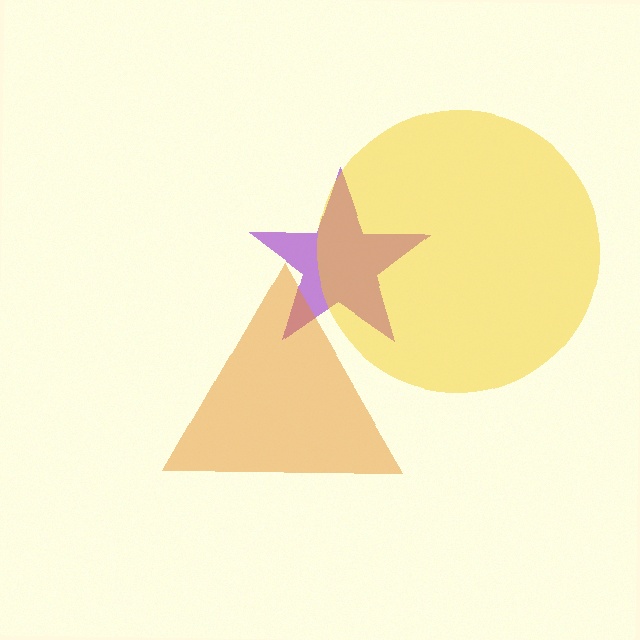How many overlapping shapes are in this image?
There are 3 overlapping shapes in the image.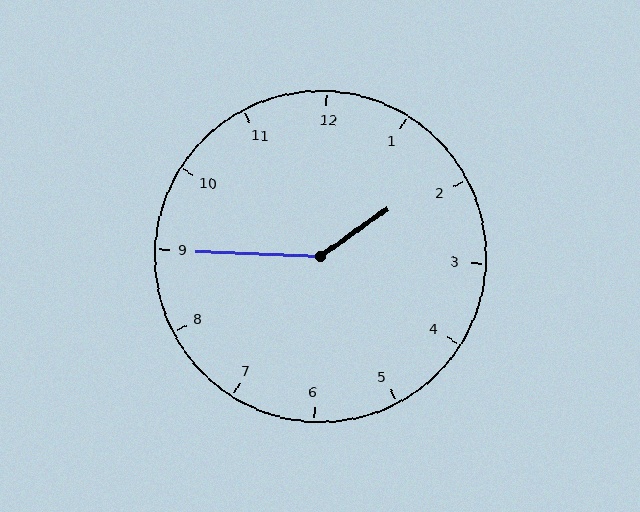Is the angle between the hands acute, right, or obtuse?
It is obtuse.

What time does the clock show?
1:45.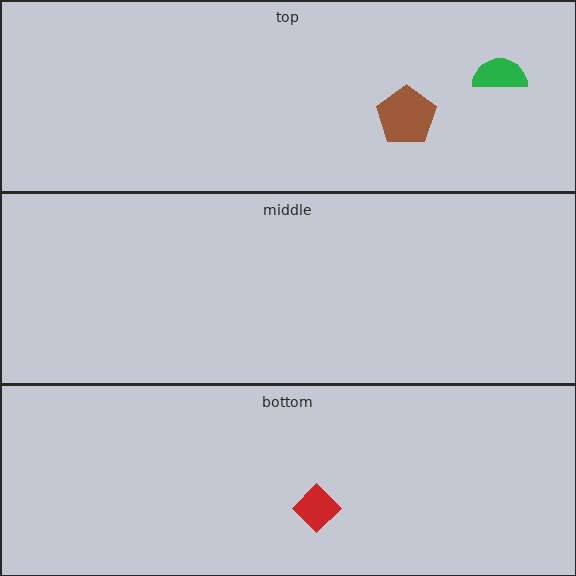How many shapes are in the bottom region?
1.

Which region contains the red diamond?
The bottom region.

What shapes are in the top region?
The green semicircle, the brown pentagon.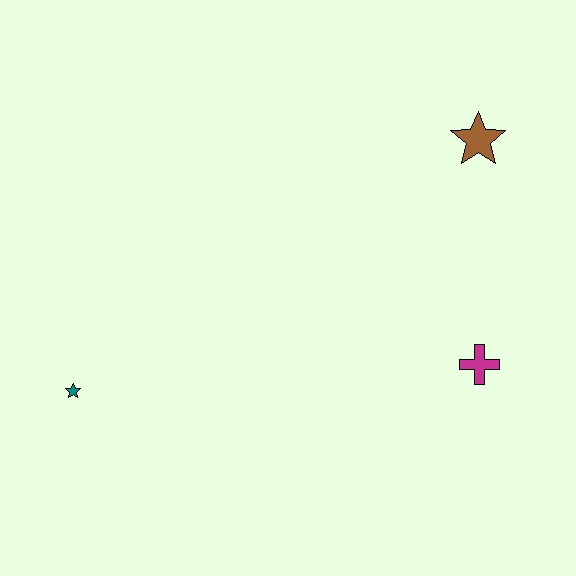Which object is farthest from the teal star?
The brown star is farthest from the teal star.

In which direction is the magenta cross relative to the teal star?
The magenta cross is to the right of the teal star.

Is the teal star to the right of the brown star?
No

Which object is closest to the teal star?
The magenta cross is closest to the teal star.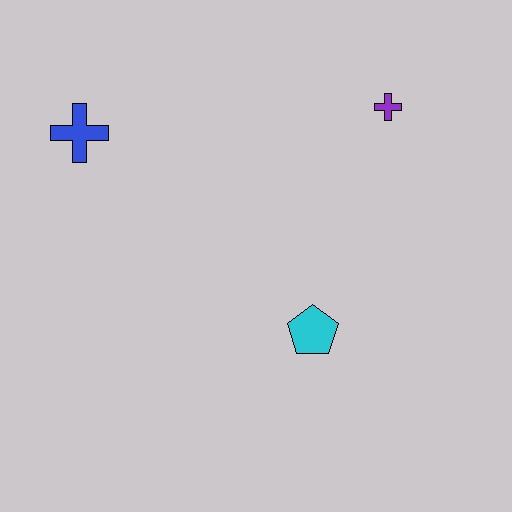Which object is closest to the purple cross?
The cyan pentagon is closest to the purple cross.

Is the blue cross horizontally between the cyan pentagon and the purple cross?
No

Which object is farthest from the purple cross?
The blue cross is farthest from the purple cross.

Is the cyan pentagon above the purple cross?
No